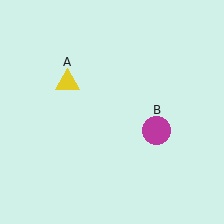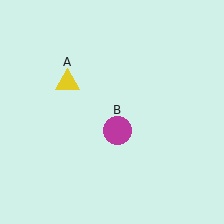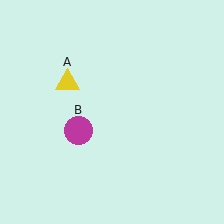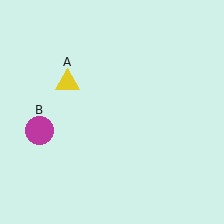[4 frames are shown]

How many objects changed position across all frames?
1 object changed position: magenta circle (object B).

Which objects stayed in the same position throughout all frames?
Yellow triangle (object A) remained stationary.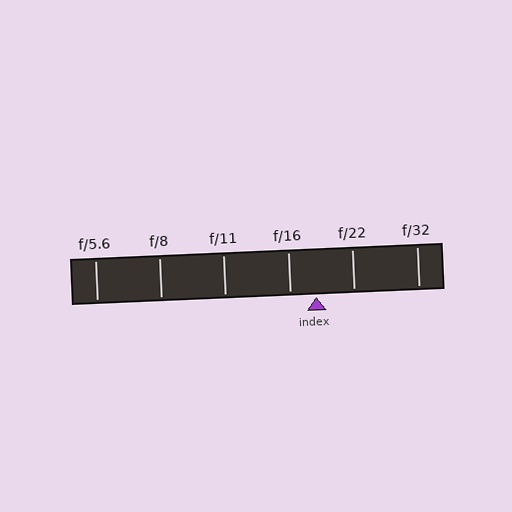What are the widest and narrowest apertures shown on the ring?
The widest aperture shown is f/5.6 and the narrowest is f/32.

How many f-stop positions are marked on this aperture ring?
There are 6 f-stop positions marked.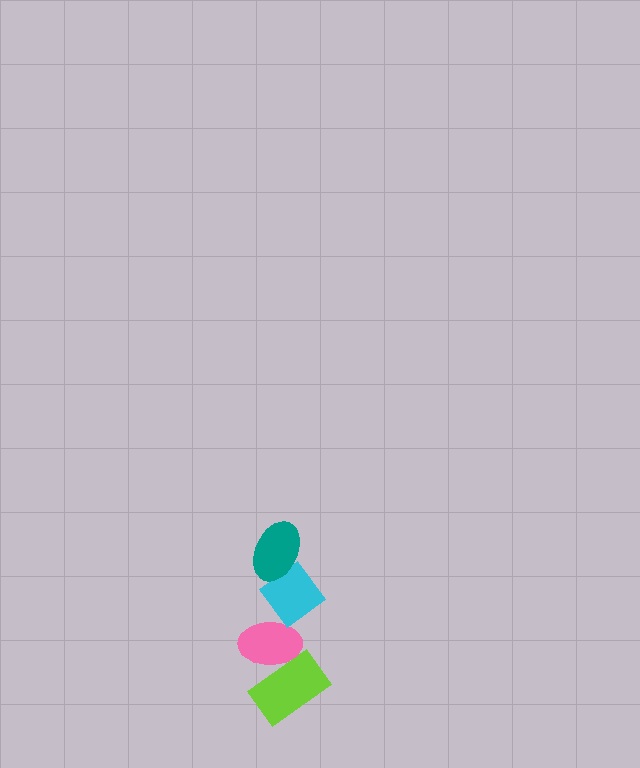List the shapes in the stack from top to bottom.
From top to bottom: the teal ellipse, the cyan diamond, the pink ellipse, the lime rectangle.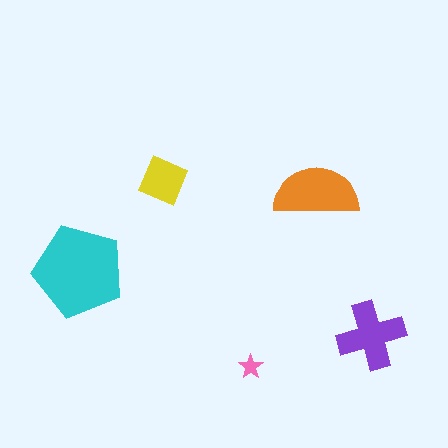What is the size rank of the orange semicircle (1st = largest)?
2nd.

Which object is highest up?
The yellow square is topmost.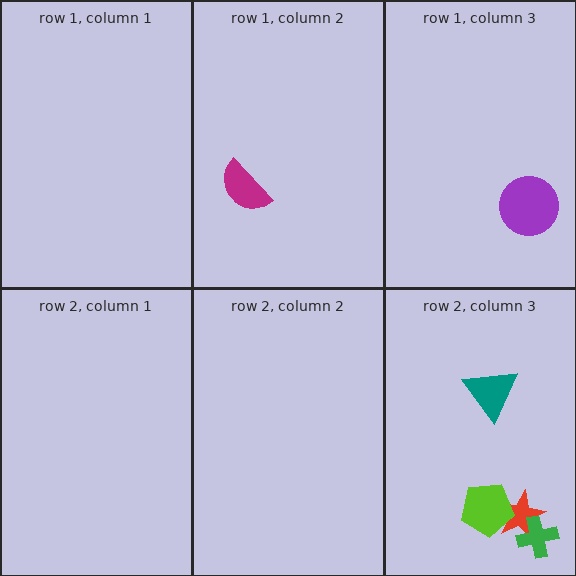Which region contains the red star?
The row 2, column 3 region.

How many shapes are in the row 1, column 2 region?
1.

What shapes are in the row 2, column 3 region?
The red star, the teal triangle, the lime pentagon, the green cross.